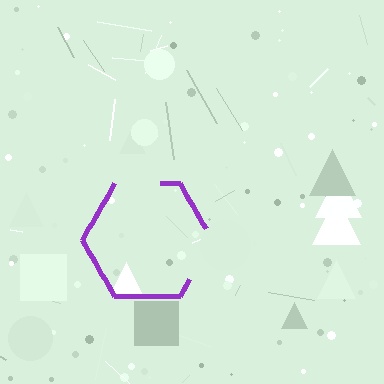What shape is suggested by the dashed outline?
The dashed outline suggests a hexagon.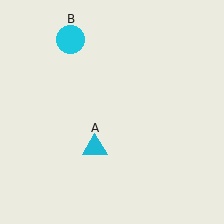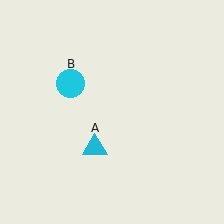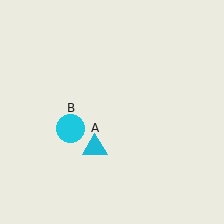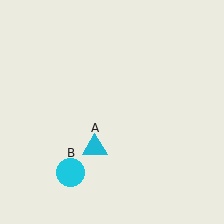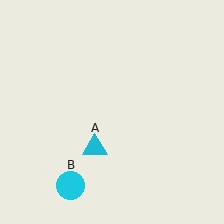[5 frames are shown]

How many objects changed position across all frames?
1 object changed position: cyan circle (object B).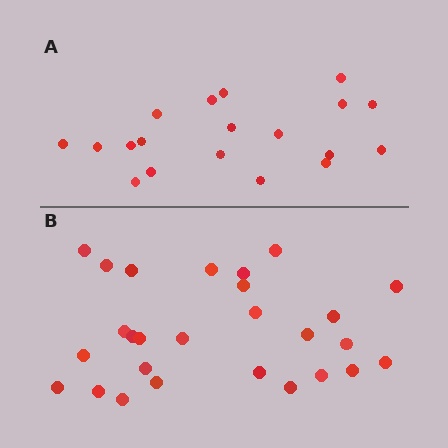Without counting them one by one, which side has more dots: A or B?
Region B (the bottom region) has more dots.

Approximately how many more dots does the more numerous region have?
Region B has roughly 8 or so more dots than region A.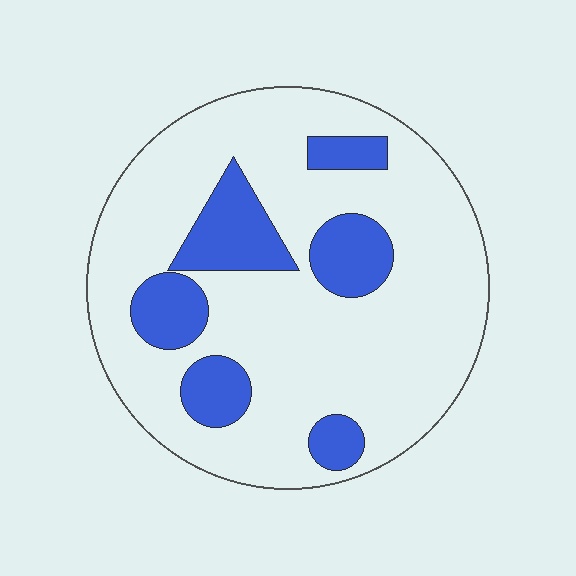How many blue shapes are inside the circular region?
6.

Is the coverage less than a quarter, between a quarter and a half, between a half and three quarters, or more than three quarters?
Less than a quarter.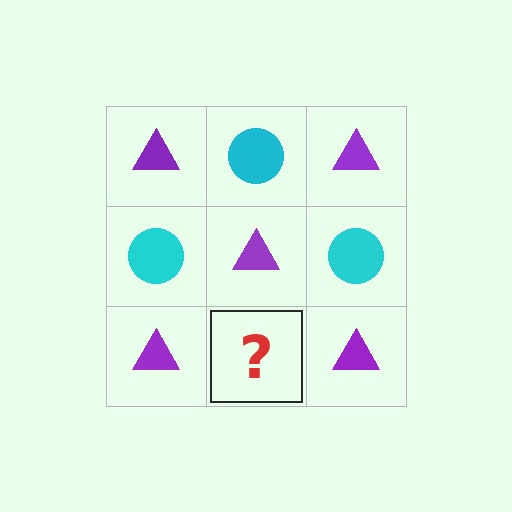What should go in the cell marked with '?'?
The missing cell should contain a cyan circle.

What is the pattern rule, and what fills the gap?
The rule is that it alternates purple triangle and cyan circle in a checkerboard pattern. The gap should be filled with a cyan circle.